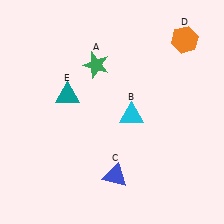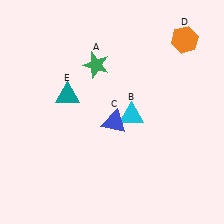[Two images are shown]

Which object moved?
The blue triangle (C) moved up.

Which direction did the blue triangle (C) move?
The blue triangle (C) moved up.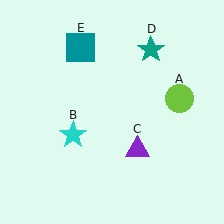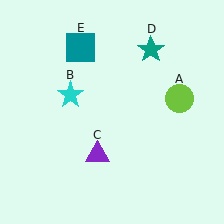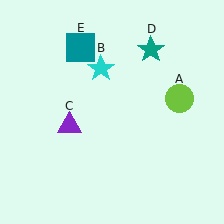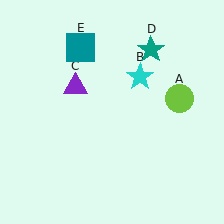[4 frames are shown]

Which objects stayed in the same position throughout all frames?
Lime circle (object A) and teal star (object D) and teal square (object E) remained stationary.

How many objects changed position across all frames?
2 objects changed position: cyan star (object B), purple triangle (object C).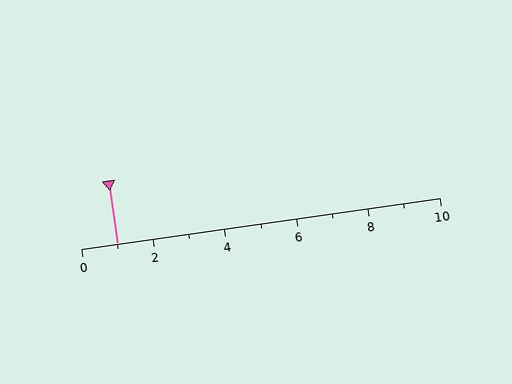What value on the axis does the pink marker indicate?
The marker indicates approximately 1.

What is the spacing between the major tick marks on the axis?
The major ticks are spaced 2 apart.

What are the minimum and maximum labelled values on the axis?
The axis runs from 0 to 10.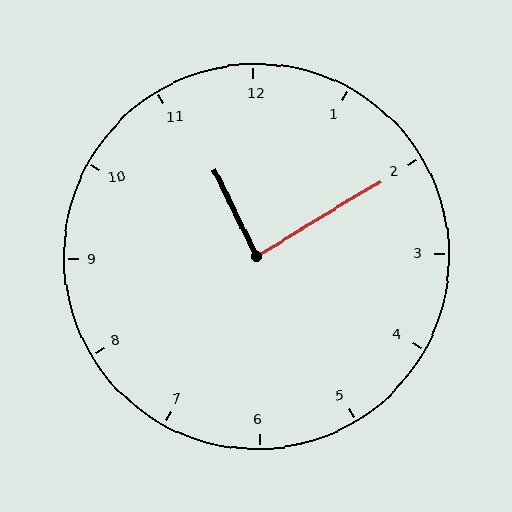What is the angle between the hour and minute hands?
Approximately 85 degrees.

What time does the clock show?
11:10.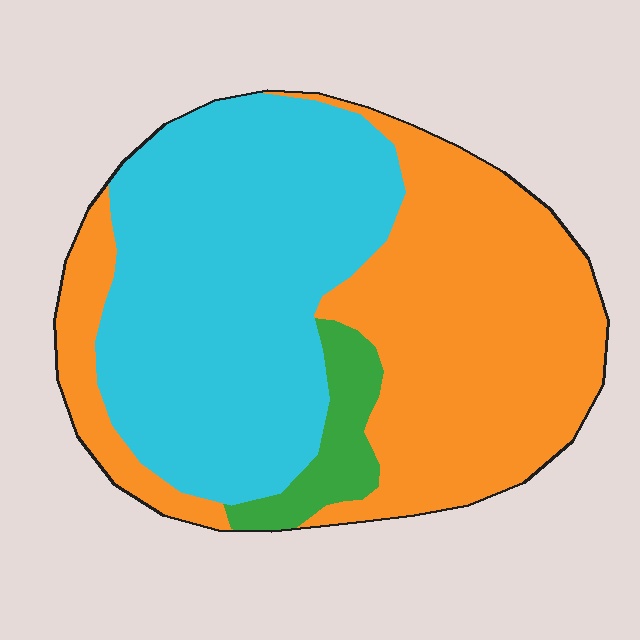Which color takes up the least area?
Green, at roughly 5%.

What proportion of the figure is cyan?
Cyan takes up about one half (1/2) of the figure.